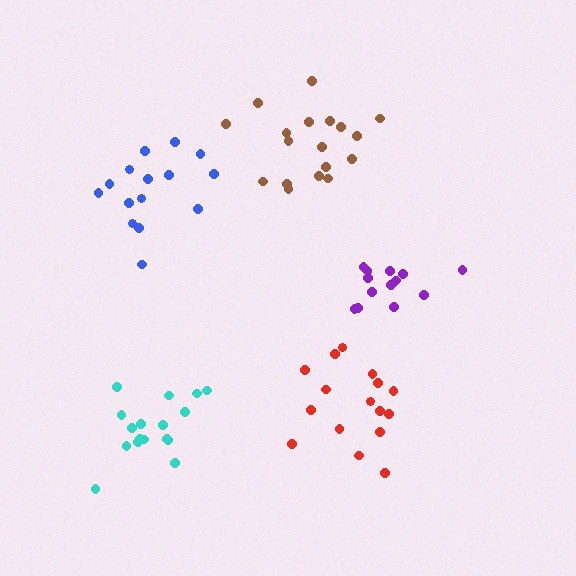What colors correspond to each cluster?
The clusters are colored: cyan, blue, red, purple, brown.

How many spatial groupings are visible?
There are 5 spatial groupings.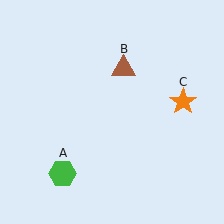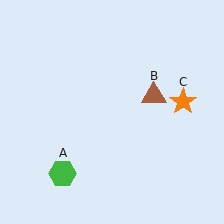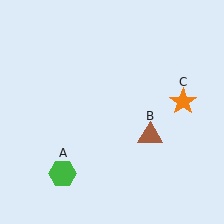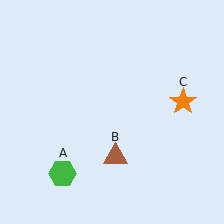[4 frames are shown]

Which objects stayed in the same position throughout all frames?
Green hexagon (object A) and orange star (object C) remained stationary.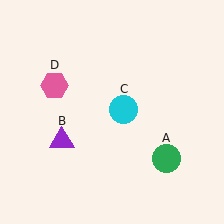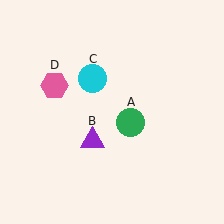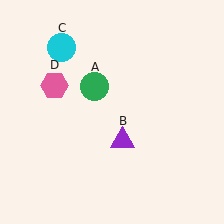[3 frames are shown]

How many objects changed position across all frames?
3 objects changed position: green circle (object A), purple triangle (object B), cyan circle (object C).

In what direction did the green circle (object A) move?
The green circle (object A) moved up and to the left.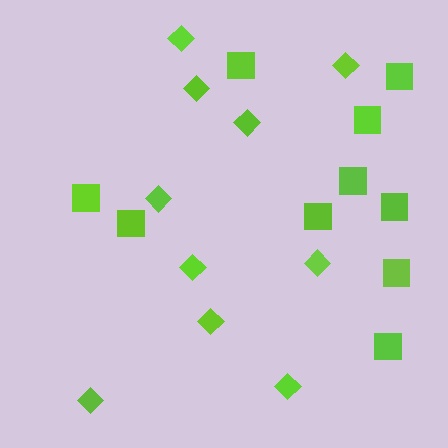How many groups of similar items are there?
There are 2 groups: one group of squares (10) and one group of diamonds (10).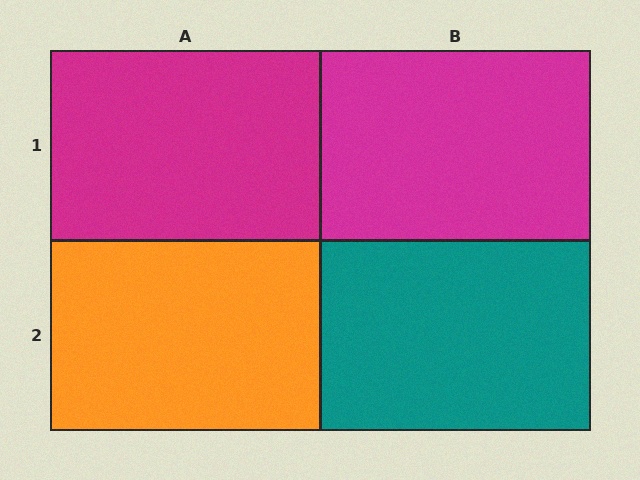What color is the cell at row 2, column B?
Teal.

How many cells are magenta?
2 cells are magenta.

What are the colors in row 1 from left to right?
Magenta, magenta.